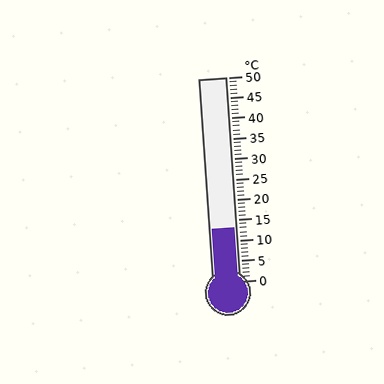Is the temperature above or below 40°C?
The temperature is below 40°C.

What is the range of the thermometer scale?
The thermometer scale ranges from 0°C to 50°C.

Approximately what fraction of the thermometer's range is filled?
The thermometer is filled to approximately 25% of its range.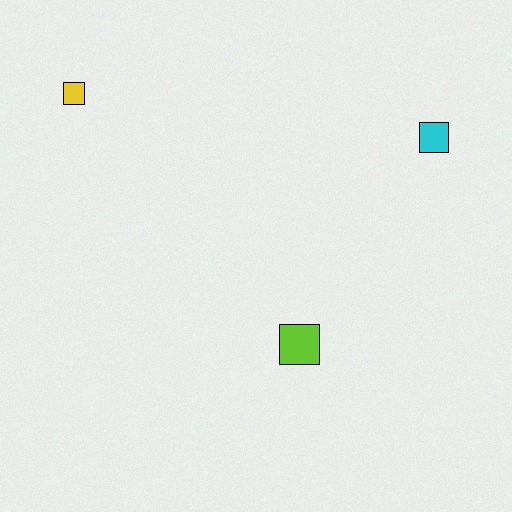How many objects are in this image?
There are 3 objects.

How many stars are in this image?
There are no stars.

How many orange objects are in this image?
There are no orange objects.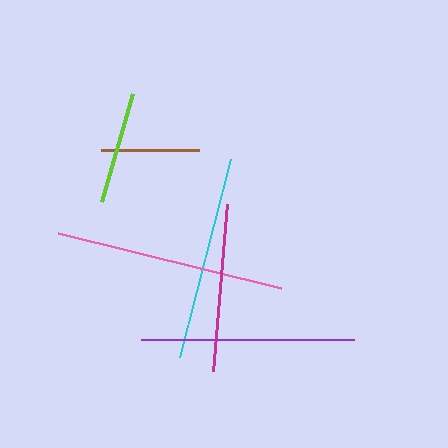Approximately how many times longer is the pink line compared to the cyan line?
The pink line is approximately 1.1 times the length of the cyan line.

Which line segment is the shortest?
The brown line is the shortest at approximately 98 pixels.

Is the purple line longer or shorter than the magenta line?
The purple line is longer than the magenta line.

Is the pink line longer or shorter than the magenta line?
The pink line is longer than the magenta line.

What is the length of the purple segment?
The purple segment is approximately 213 pixels long.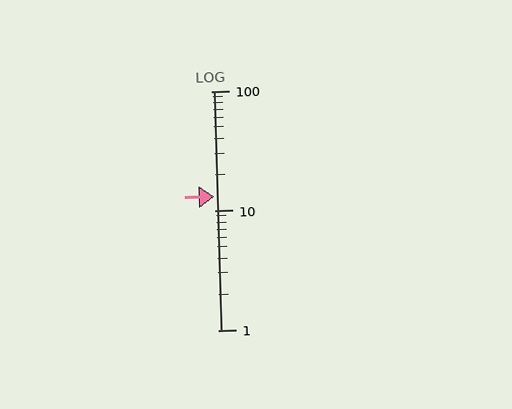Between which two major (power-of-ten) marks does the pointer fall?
The pointer is between 10 and 100.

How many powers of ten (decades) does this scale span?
The scale spans 2 decades, from 1 to 100.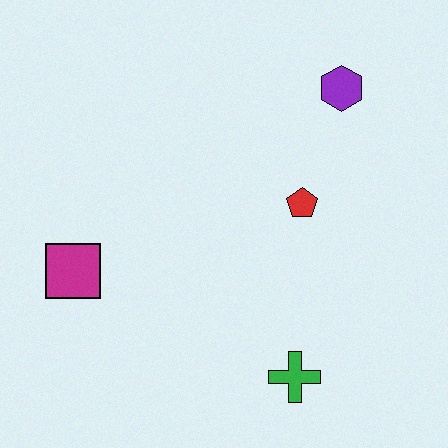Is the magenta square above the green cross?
Yes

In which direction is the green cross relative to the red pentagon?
The green cross is below the red pentagon.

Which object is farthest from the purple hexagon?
The magenta square is farthest from the purple hexagon.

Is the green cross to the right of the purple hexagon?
No